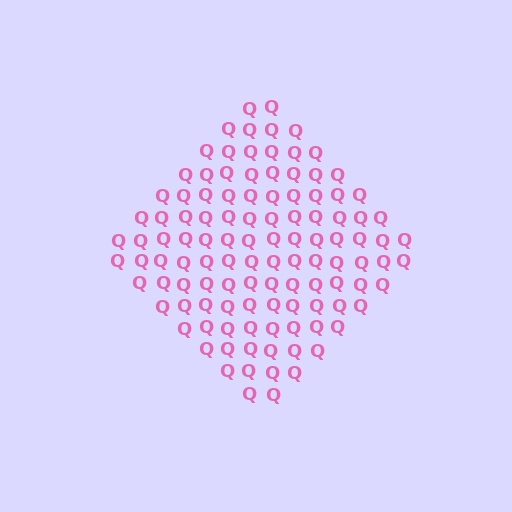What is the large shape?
The large shape is a diamond.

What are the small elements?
The small elements are letter Q's.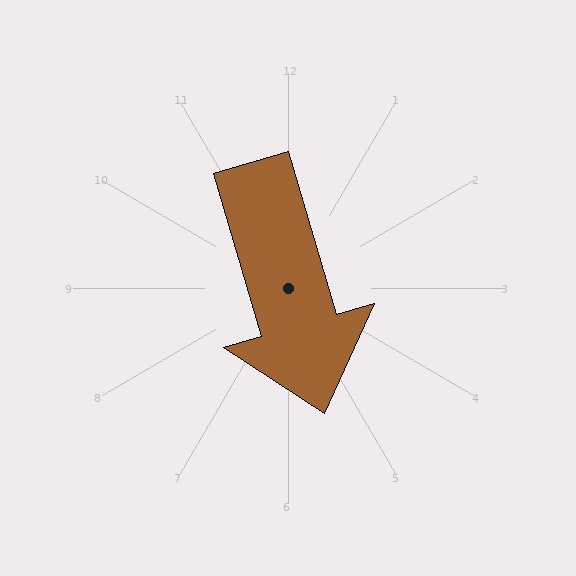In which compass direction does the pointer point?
South.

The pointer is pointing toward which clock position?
Roughly 5 o'clock.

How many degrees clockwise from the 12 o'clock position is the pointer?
Approximately 164 degrees.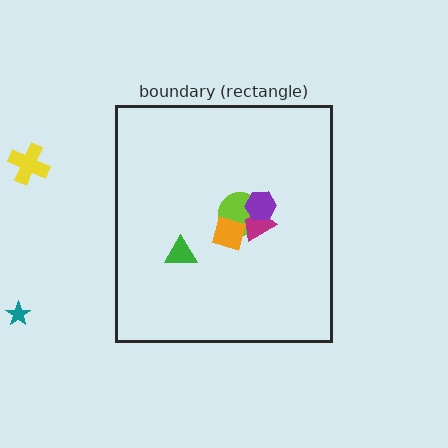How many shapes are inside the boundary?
5 inside, 2 outside.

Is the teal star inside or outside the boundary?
Outside.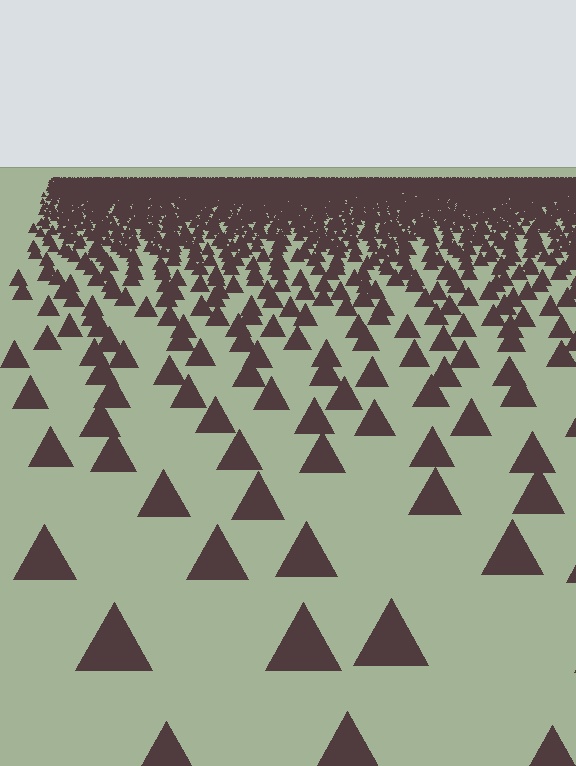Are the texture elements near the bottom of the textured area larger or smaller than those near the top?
Larger. Near the bottom, elements are closer to the viewer and appear at a bigger on-screen size.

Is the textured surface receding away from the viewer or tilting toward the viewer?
The surface is receding away from the viewer. Texture elements get smaller and denser toward the top.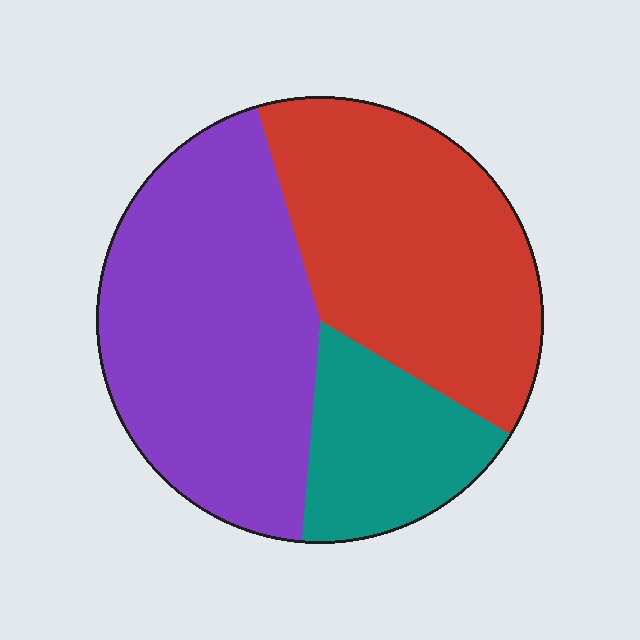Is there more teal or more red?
Red.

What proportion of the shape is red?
Red takes up about three eighths (3/8) of the shape.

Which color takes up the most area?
Purple, at roughly 45%.